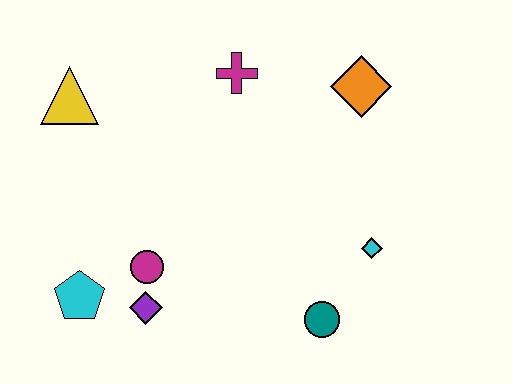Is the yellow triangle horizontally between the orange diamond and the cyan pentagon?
No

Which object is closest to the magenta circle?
The purple diamond is closest to the magenta circle.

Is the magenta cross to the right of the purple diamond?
Yes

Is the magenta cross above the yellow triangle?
Yes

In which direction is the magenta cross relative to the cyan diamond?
The magenta cross is above the cyan diamond.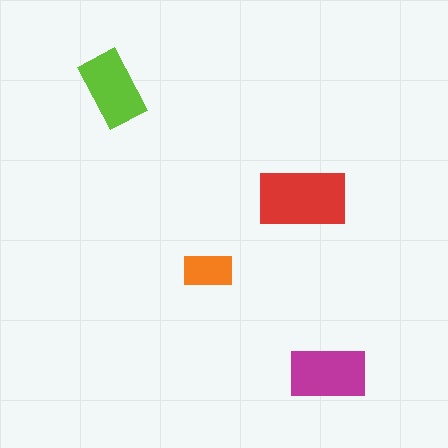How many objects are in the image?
There are 4 objects in the image.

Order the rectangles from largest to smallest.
the red one, the magenta one, the lime one, the orange one.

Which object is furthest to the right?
The magenta rectangle is rightmost.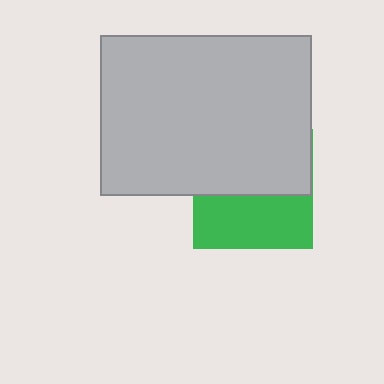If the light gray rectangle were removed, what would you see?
You would see the complete green square.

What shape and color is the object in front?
The object in front is a light gray rectangle.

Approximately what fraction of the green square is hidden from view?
Roughly 54% of the green square is hidden behind the light gray rectangle.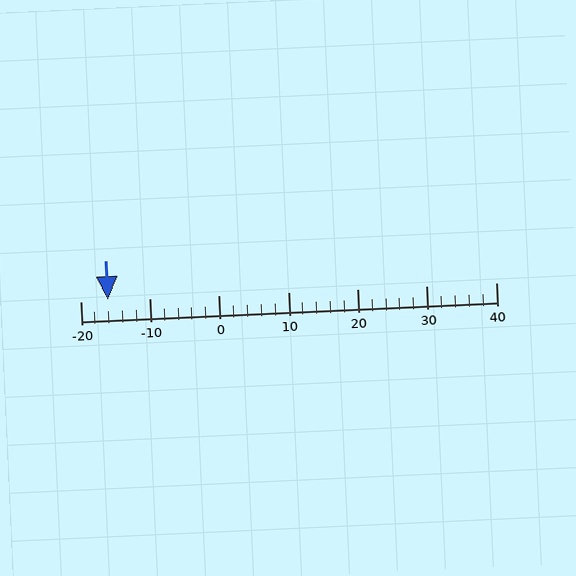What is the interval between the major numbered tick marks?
The major tick marks are spaced 10 units apart.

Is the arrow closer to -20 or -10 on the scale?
The arrow is closer to -20.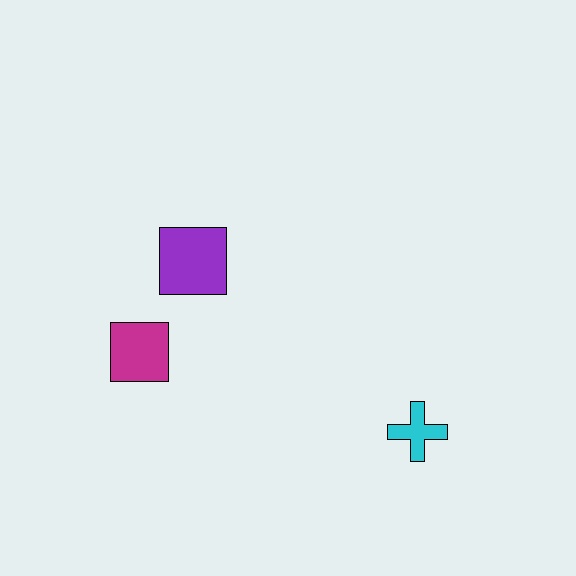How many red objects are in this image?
There are no red objects.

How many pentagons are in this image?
There are no pentagons.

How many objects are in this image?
There are 3 objects.